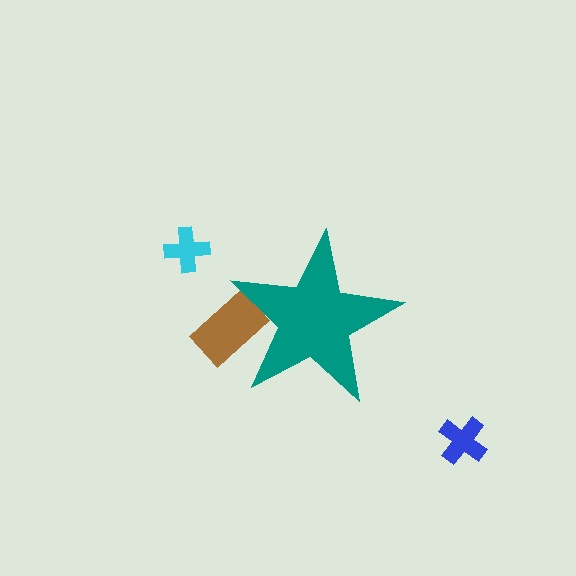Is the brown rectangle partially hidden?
Yes, the brown rectangle is partially hidden behind the teal star.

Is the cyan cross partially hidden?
No, the cyan cross is fully visible.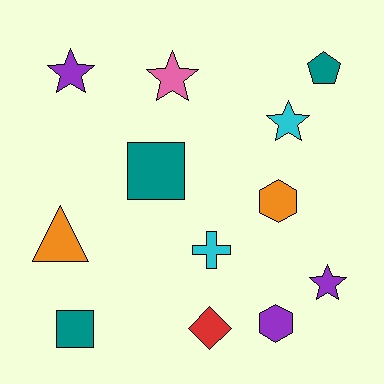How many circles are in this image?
There are no circles.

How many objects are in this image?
There are 12 objects.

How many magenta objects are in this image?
There are no magenta objects.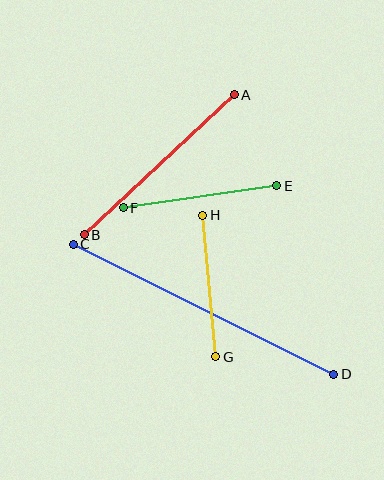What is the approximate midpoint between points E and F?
The midpoint is at approximately (200, 197) pixels.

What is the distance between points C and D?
The distance is approximately 291 pixels.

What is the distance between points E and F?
The distance is approximately 155 pixels.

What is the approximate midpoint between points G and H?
The midpoint is at approximately (209, 286) pixels.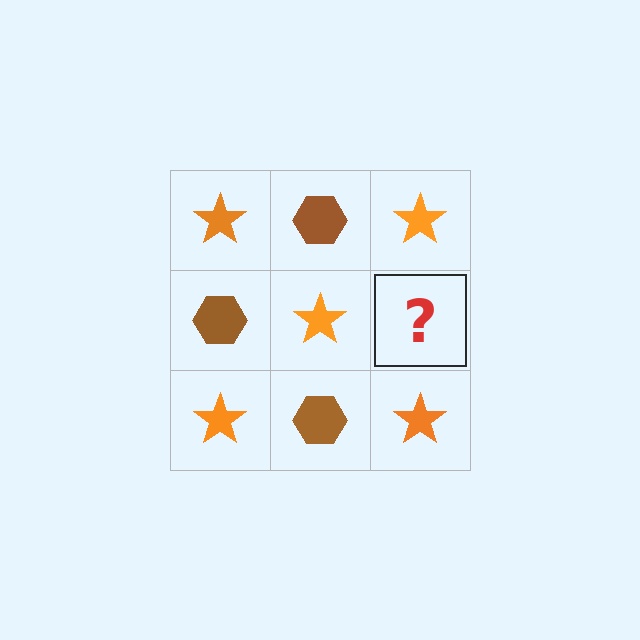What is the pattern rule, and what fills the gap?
The rule is that it alternates orange star and brown hexagon in a checkerboard pattern. The gap should be filled with a brown hexagon.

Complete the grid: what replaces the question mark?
The question mark should be replaced with a brown hexagon.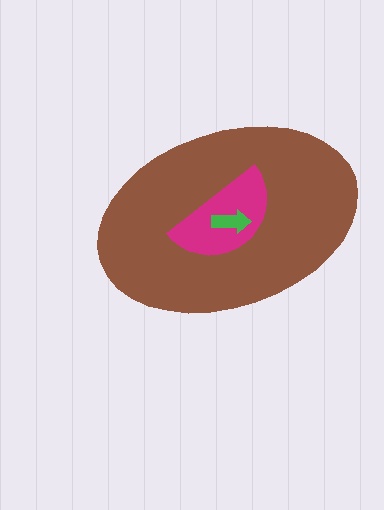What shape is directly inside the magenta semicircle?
The green arrow.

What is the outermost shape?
The brown ellipse.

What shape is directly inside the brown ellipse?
The magenta semicircle.